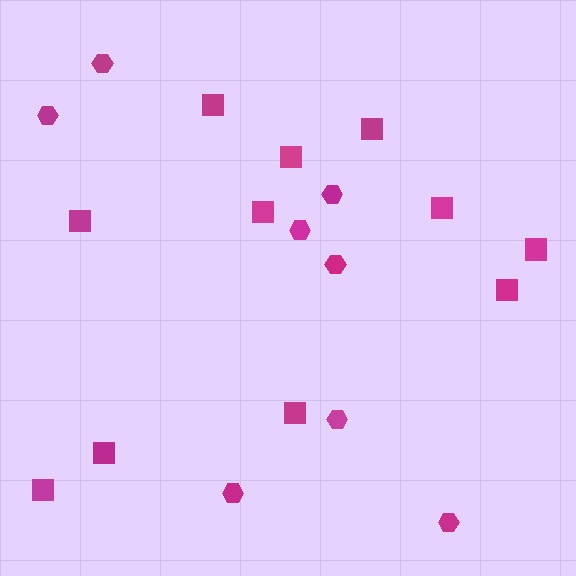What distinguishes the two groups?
There are 2 groups: one group of squares (11) and one group of hexagons (8).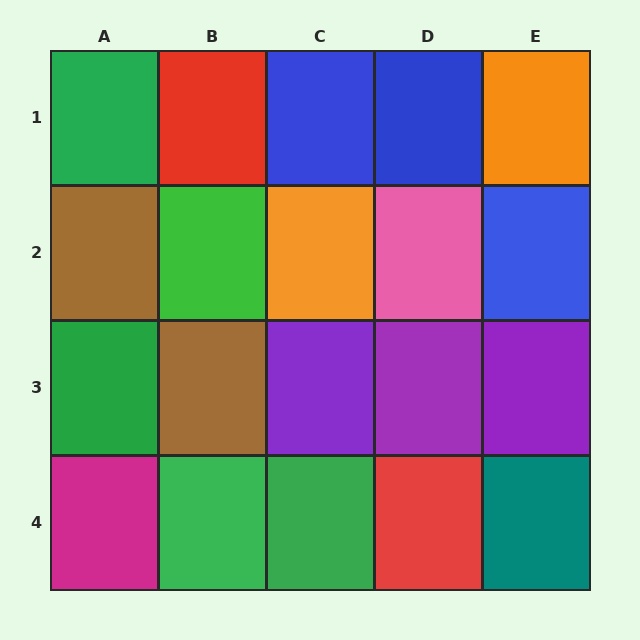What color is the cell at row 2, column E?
Blue.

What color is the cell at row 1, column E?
Orange.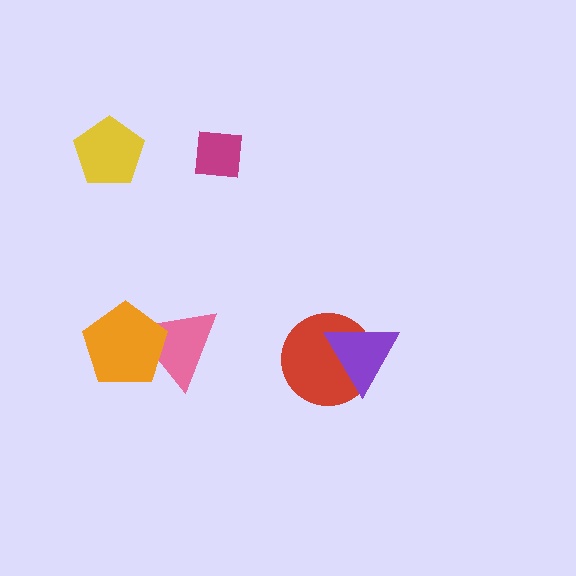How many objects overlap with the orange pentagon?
1 object overlaps with the orange pentagon.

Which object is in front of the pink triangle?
The orange pentagon is in front of the pink triangle.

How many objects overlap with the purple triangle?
1 object overlaps with the purple triangle.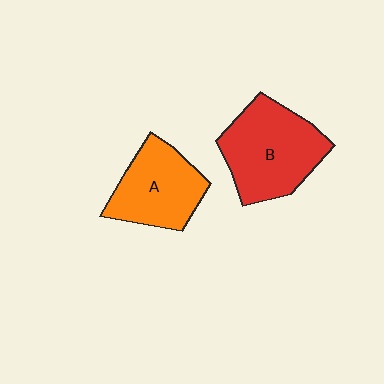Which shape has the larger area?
Shape B (red).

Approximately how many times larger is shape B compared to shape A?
Approximately 1.3 times.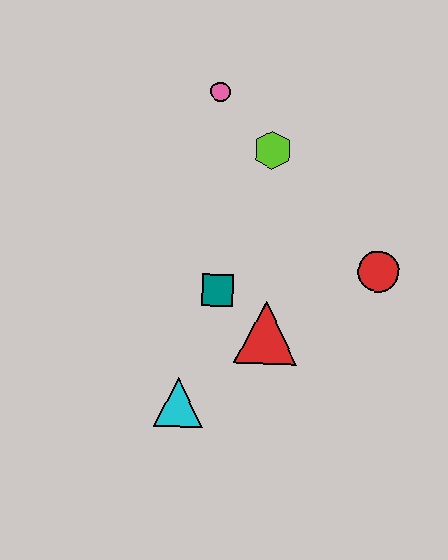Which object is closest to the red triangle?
The teal square is closest to the red triangle.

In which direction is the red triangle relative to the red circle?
The red triangle is to the left of the red circle.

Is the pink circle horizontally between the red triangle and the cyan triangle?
Yes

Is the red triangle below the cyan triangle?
No